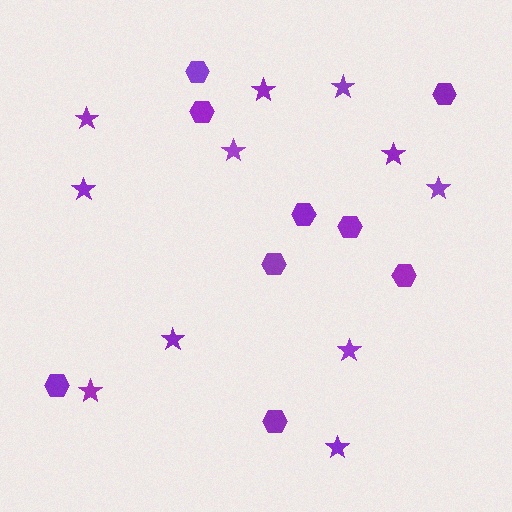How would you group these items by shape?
There are 2 groups: one group of stars (11) and one group of hexagons (9).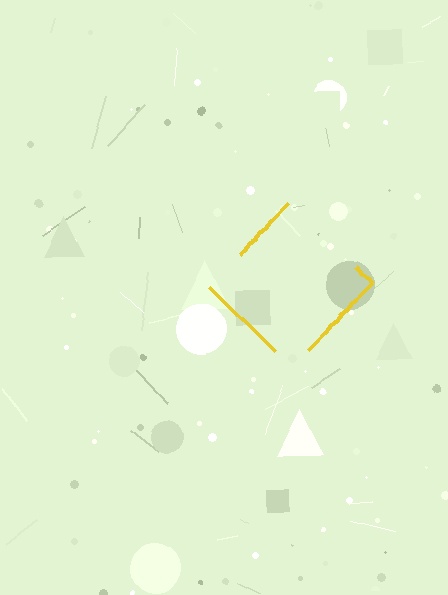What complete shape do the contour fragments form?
The contour fragments form a diamond.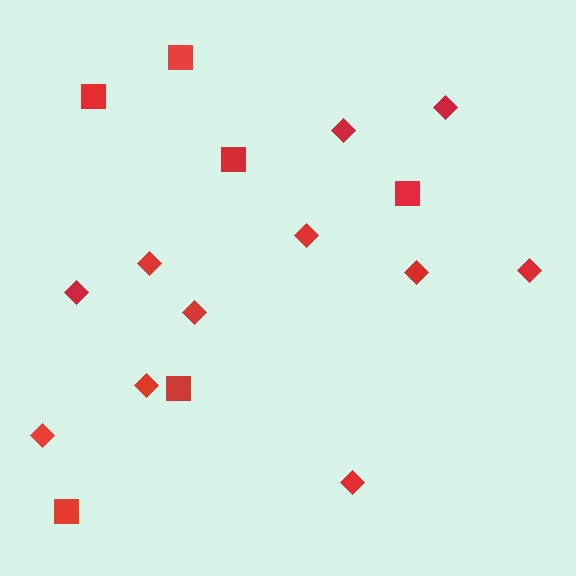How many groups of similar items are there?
There are 2 groups: one group of squares (6) and one group of diamonds (11).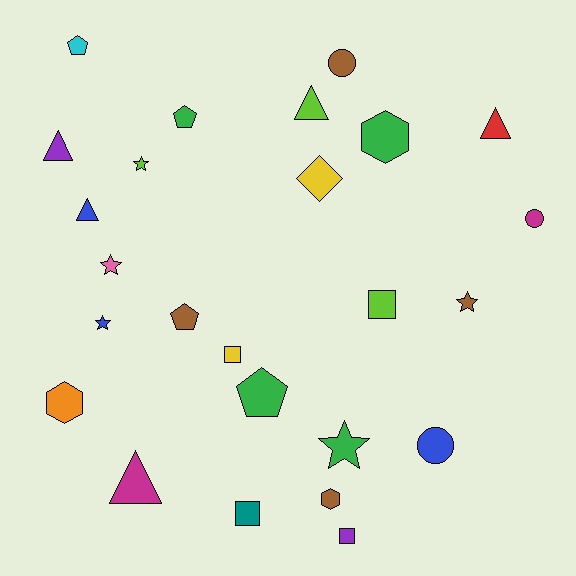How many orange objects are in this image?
There is 1 orange object.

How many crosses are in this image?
There are no crosses.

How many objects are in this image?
There are 25 objects.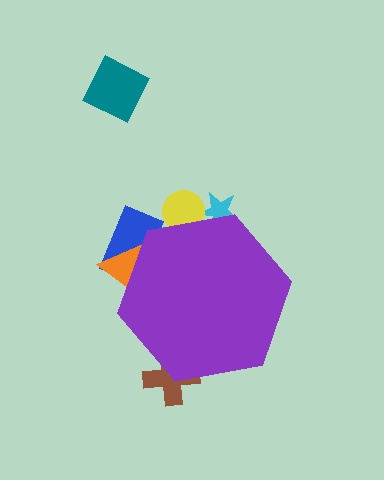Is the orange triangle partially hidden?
Yes, the orange triangle is partially hidden behind the purple hexagon.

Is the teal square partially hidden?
No, the teal square is fully visible.